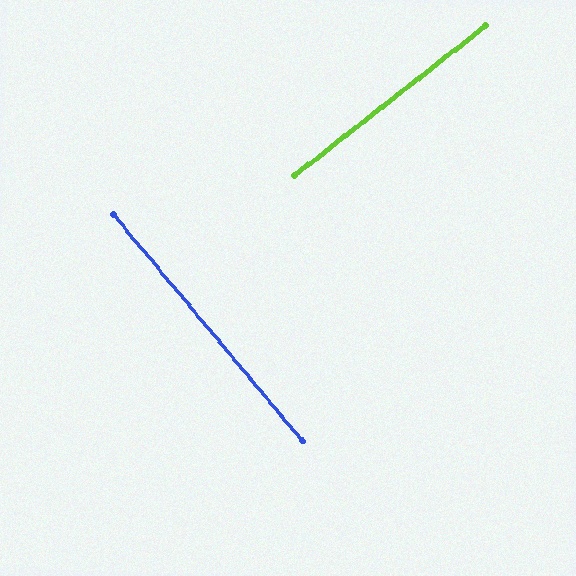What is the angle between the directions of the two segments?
Approximately 88 degrees.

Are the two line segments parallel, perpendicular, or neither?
Perpendicular — they meet at approximately 88°.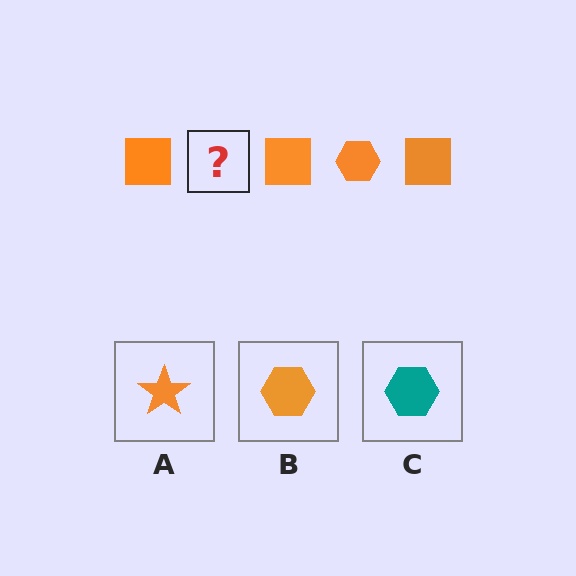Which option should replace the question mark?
Option B.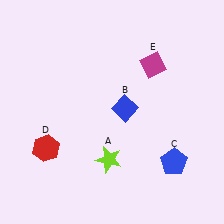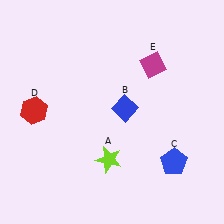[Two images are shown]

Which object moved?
The red hexagon (D) moved up.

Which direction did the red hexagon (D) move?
The red hexagon (D) moved up.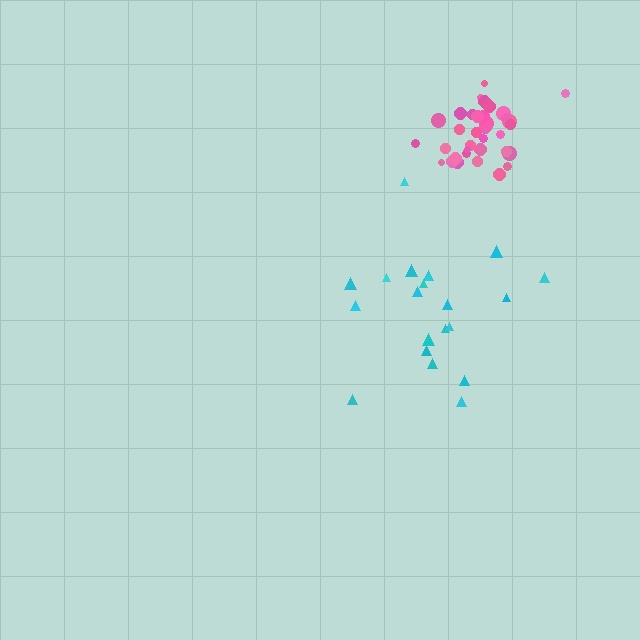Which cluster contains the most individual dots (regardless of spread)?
Pink (35).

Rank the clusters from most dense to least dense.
pink, cyan.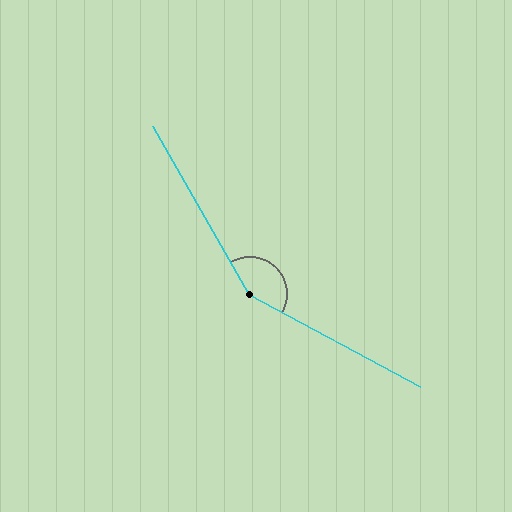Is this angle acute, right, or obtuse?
It is obtuse.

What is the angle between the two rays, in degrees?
Approximately 148 degrees.